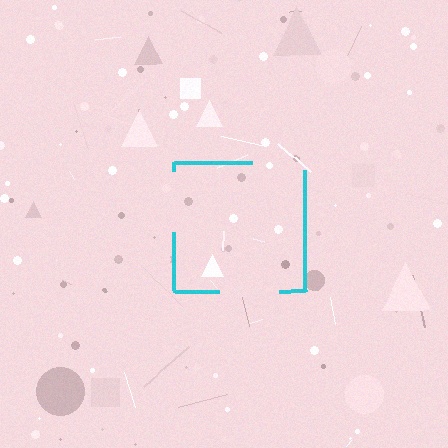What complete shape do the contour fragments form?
The contour fragments form a square.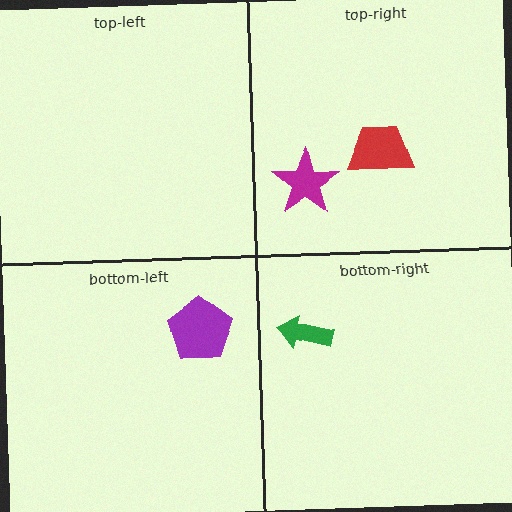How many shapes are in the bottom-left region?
1.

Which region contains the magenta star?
The top-right region.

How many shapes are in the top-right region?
2.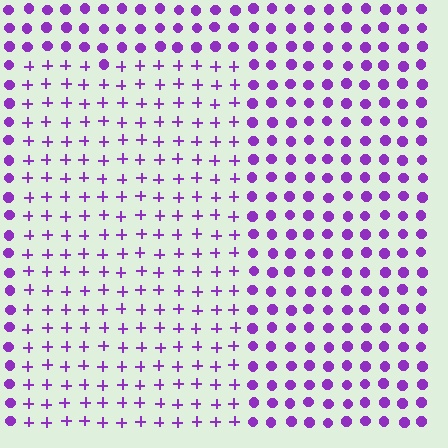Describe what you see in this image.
The image is filled with small purple elements arranged in a uniform grid. A rectangle-shaped region contains plus signs, while the surrounding area contains circles. The boundary is defined purely by the change in element shape.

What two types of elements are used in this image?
The image uses plus signs inside the rectangle region and circles outside it.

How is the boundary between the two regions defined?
The boundary is defined by a change in element shape: plus signs inside vs. circles outside. All elements share the same color and spacing.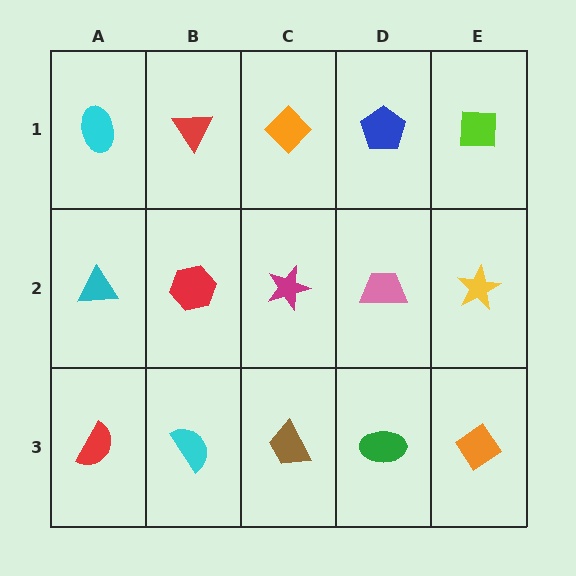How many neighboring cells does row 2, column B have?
4.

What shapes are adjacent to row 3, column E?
A yellow star (row 2, column E), a green ellipse (row 3, column D).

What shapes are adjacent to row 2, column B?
A red triangle (row 1, column B), a cyan semicircle (row 3, column B), a cyan triangle (row 2, column A), a magenta star (row 2, column C).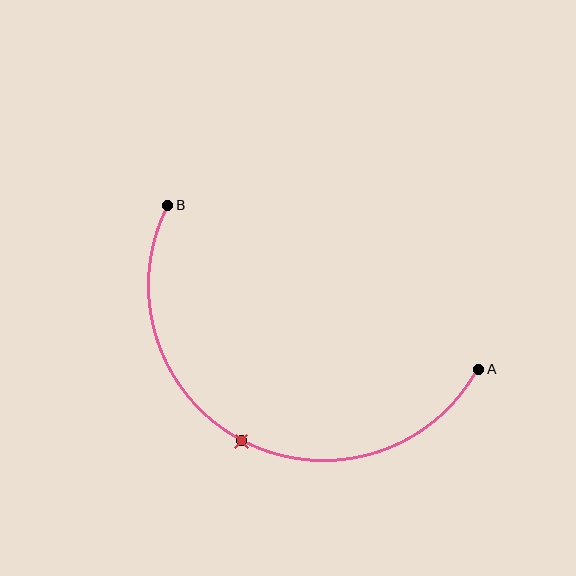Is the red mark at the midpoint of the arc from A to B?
Yes. The red mark lies on the arc at equal arc-length from both A and B — it is the arc midpoint.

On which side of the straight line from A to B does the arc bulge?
The arc bulges below the straight line connecting A and B.